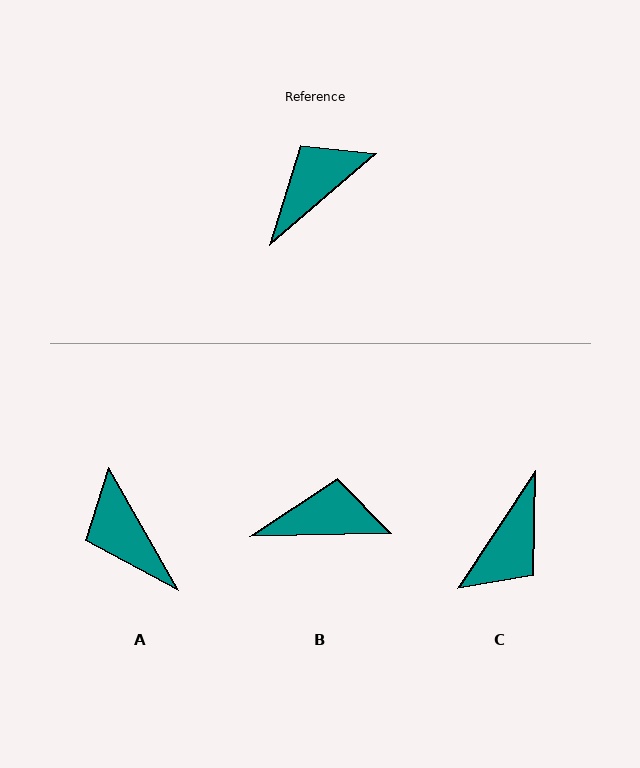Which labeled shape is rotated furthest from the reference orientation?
C, about 164 degrees away.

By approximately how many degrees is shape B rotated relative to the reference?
Approximately 39 degrees clockwise.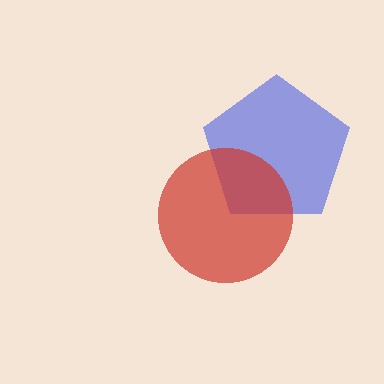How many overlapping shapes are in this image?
There are 2 overlapping shapes in the image.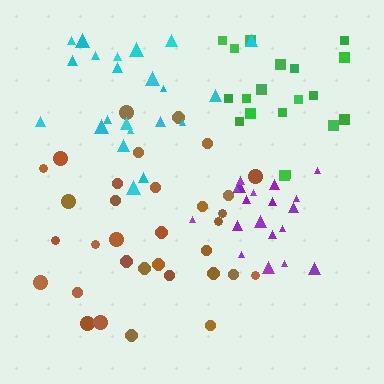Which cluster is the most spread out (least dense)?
Green.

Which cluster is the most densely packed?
Purple.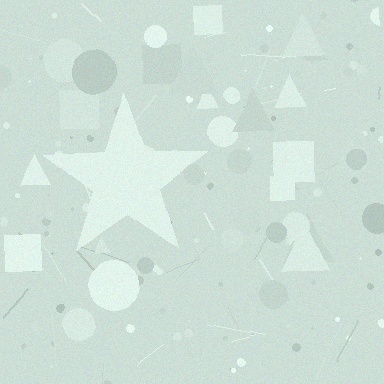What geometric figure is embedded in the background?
A star is embedded in the background.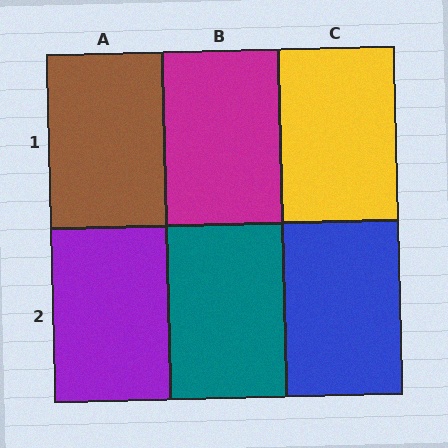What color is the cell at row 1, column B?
Magenta.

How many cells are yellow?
1 cell is yellow.